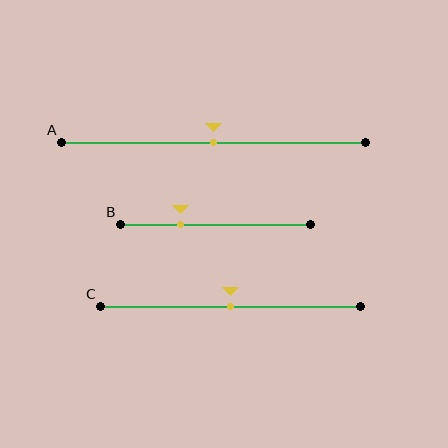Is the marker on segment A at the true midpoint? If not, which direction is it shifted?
Yes, the marker on segment A is at the true midpoint.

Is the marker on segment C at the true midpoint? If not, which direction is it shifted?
Yes, the marker on segment C is at the true midpoint.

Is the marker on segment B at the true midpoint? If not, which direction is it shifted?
No, the marker on segment B is shifted to the left by about 19% of the segment length.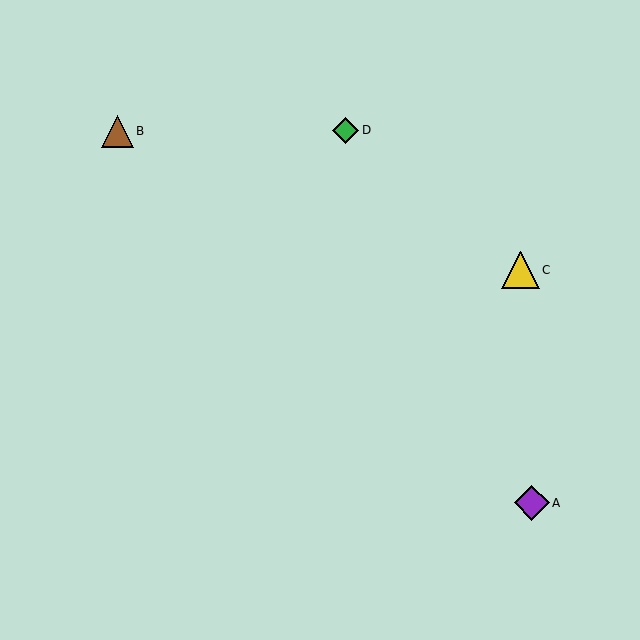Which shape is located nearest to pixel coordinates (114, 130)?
The brown triangle (labeled B) at (117, 131) is nearest to that location.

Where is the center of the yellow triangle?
The center of the yellow triangle is at (520, 270).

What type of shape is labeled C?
Shape C is a yellow triangle.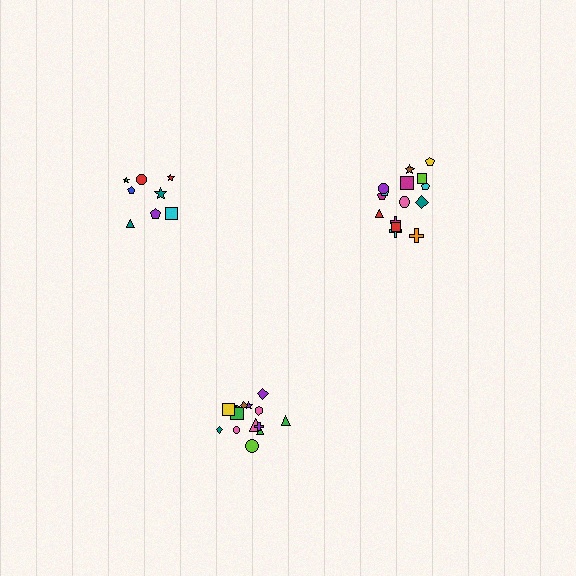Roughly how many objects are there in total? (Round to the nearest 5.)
Roughly 40 objects in total.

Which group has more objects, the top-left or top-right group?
The top-right group.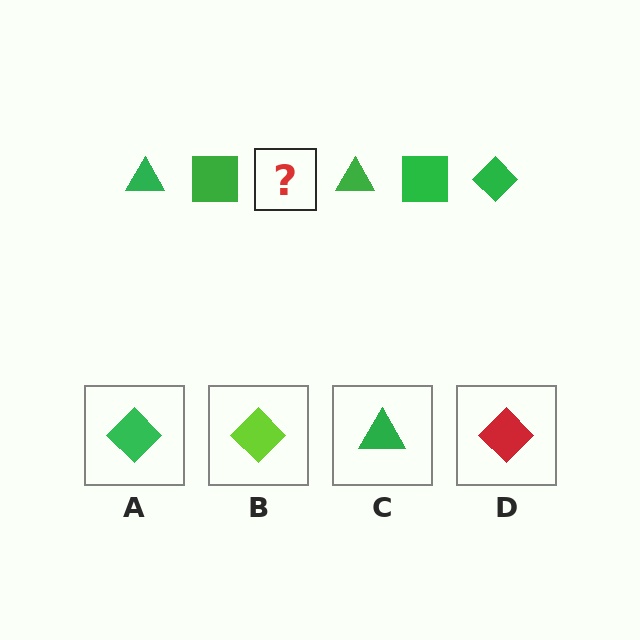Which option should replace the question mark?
Option A.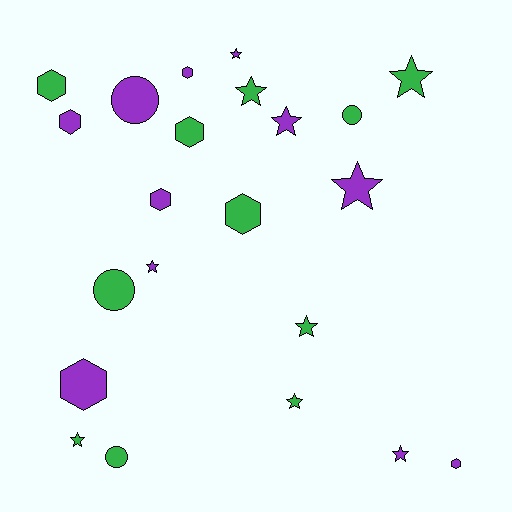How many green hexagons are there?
There are 3 green hexagons.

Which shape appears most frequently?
Star, with 10 objects.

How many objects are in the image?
There are 22 objects.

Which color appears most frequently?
Green, with 11 objects.